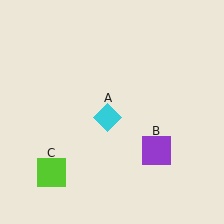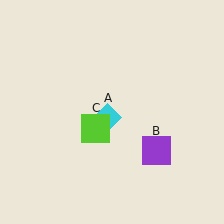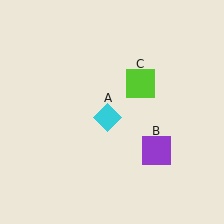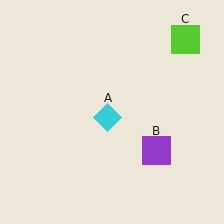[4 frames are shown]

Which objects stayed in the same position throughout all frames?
Cyan diamond (object A) and purple square (object B) remained stationary.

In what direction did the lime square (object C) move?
The lime square (object C) moved up and to the right.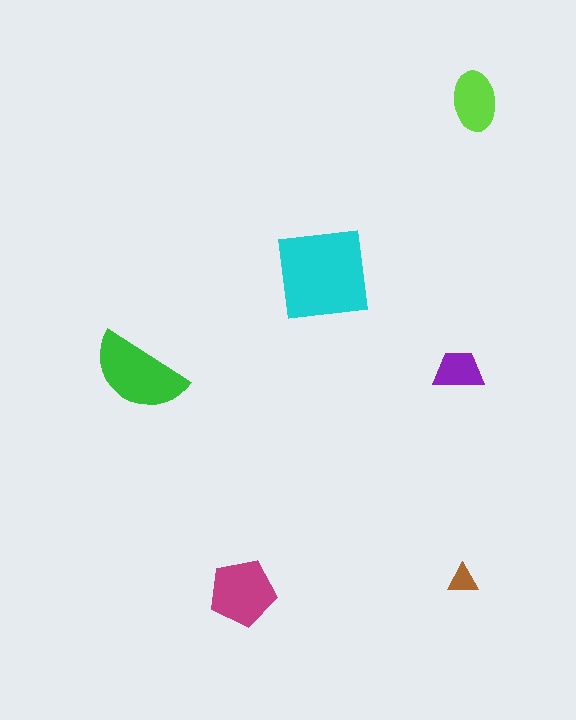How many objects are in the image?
There are 6 objects in the image.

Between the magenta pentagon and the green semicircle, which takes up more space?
The green semicircle.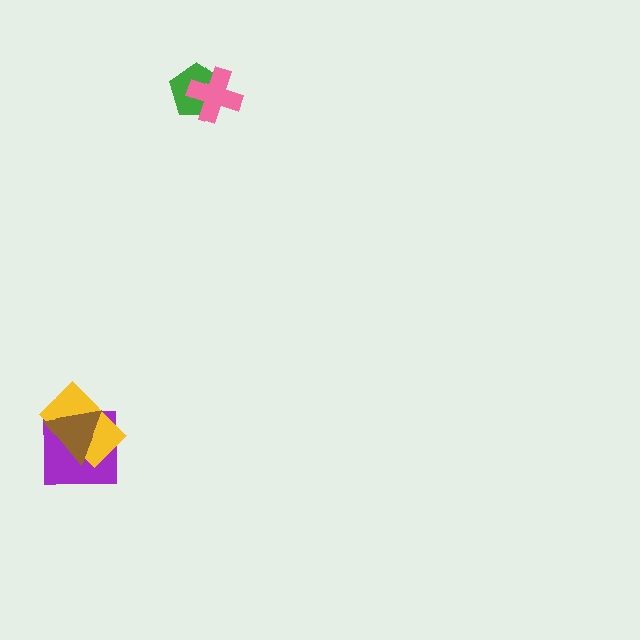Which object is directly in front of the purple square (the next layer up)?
The yellow rectangle is directly in front of the purple square.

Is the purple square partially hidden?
Yes, it is partially covered by another shape.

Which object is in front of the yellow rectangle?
The brown triangle is in front of the yellow rectangle.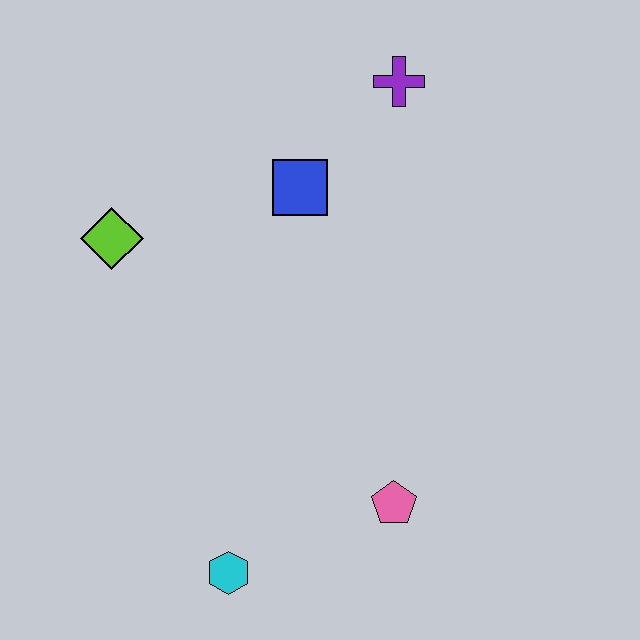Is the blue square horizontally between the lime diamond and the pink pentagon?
Yes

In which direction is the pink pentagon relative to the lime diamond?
The pink pentagon is to the right of the lime diamond.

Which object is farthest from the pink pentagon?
The purple cross is farthest from the pink pentagon.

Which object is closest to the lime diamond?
The blue square is closest to the lime diamond.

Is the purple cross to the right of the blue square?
Yes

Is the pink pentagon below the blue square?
Yes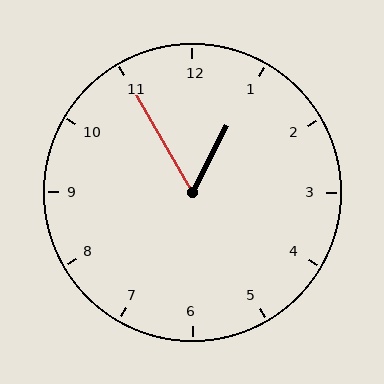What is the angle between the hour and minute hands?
Approximately 58 degrees.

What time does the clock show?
12:55.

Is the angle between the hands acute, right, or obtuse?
It is acute.